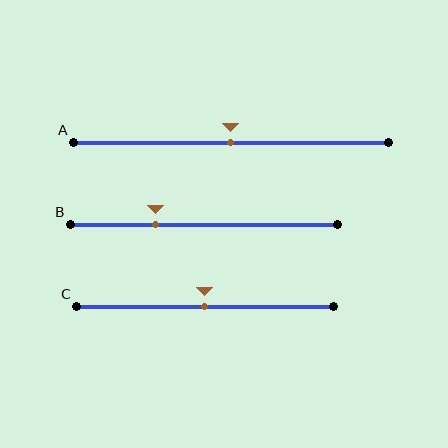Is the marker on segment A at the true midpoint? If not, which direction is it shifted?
Yes, the marker on segment A is at the true midpoint.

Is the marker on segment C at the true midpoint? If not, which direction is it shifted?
Yes, the marker on segment C is at the true midpoint.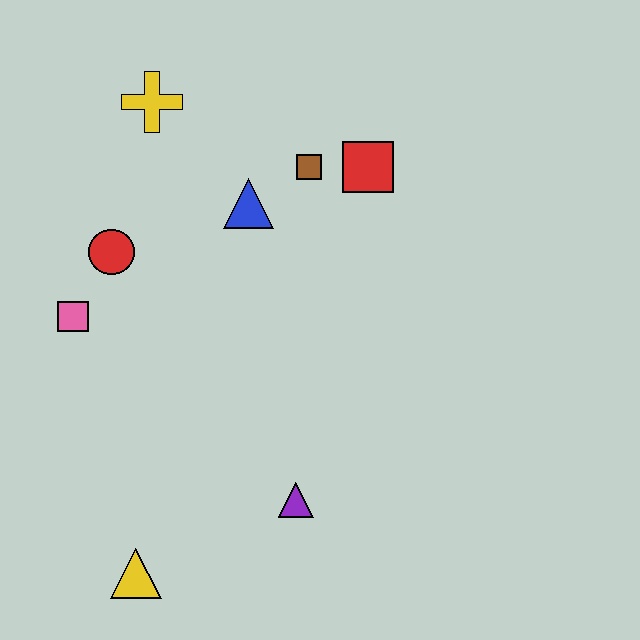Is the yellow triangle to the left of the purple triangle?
Yes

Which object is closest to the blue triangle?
The brown square is closest to the blue triangle.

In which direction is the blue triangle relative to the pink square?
The blue triangle is to the right of the pink square.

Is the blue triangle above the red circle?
Yes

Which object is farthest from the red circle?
The yellow triangle is farthest from the red circle.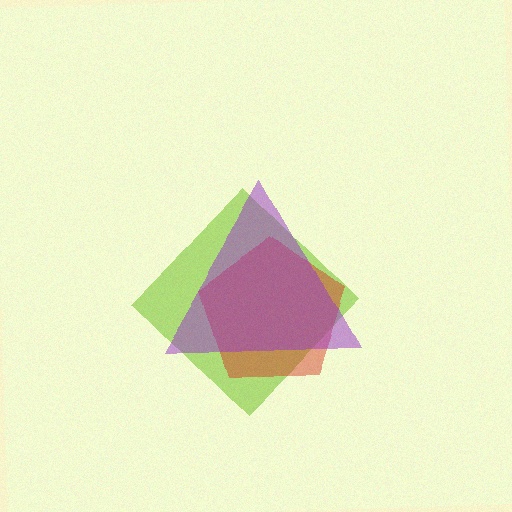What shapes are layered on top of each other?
The layered shapes are: a lime diamond, a red pentagon, a purple triangle.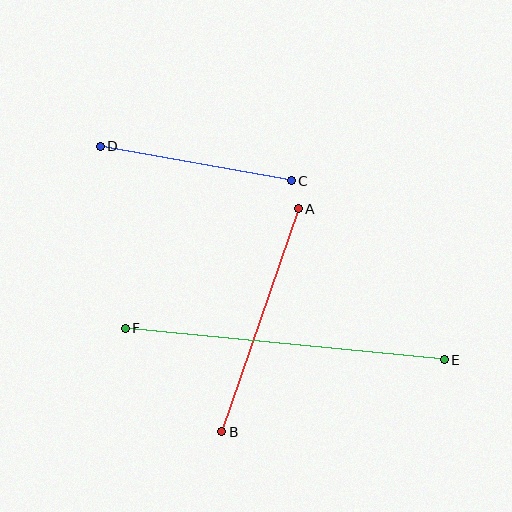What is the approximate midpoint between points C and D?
The midpoint is at approximately (196, 164) pixels.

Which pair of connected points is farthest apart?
Points E and F are farthest apart.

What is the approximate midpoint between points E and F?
The midpoint is at approximately (285, 344) pixels.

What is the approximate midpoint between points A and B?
The midpoint is at approximately (260, 320) pixels.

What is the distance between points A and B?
The distance is approximately 235 pixels.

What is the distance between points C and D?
The distance is approximately 194 pixels.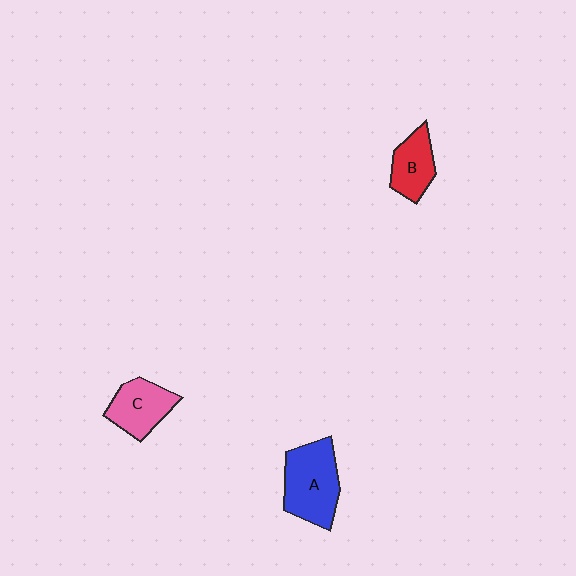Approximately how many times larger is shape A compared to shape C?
Approximately 1.4 times.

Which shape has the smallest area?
Shape B (red).